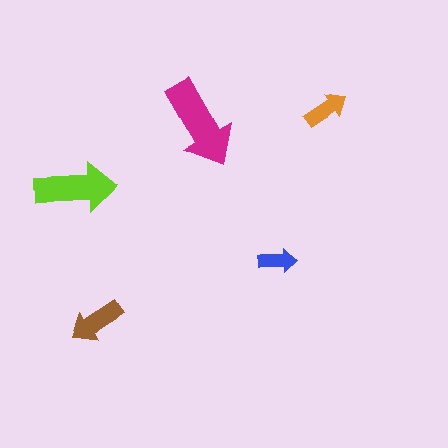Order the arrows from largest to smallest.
the magenta one, the lime one, the brown one, the orange one, the blue one.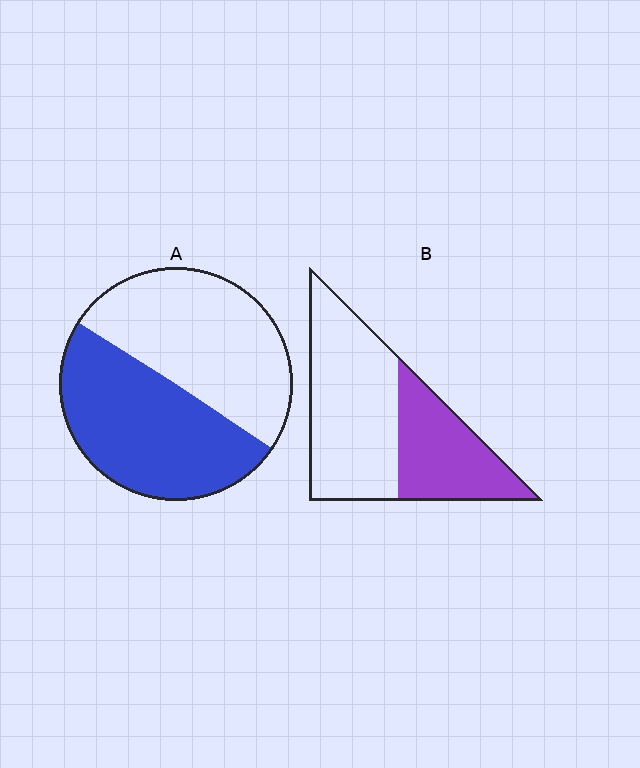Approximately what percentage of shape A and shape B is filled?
A is approximately 50% and B is approximately 40%.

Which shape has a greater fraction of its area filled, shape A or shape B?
Shape A.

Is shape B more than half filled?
No.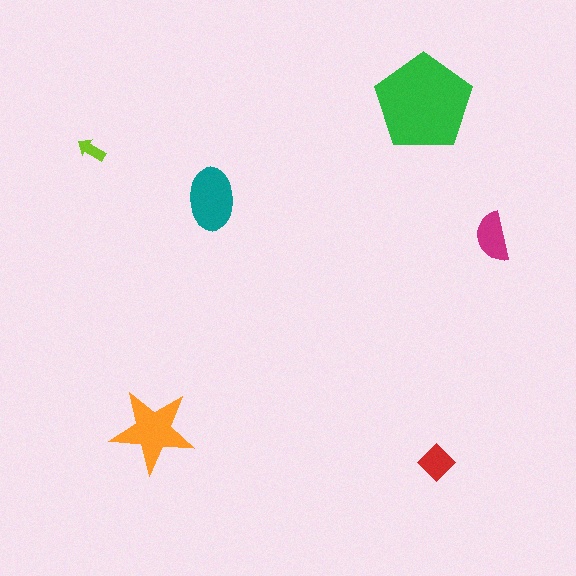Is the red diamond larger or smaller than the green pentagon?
Smaller.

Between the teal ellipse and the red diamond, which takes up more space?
The teal ellipse.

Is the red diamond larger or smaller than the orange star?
Smaller.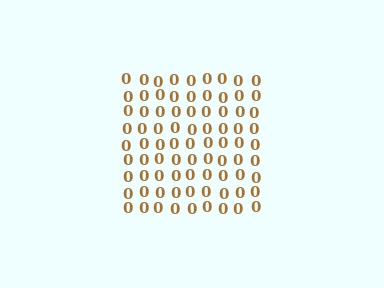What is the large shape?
The large shape is a square.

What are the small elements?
The small elements are digit 0's.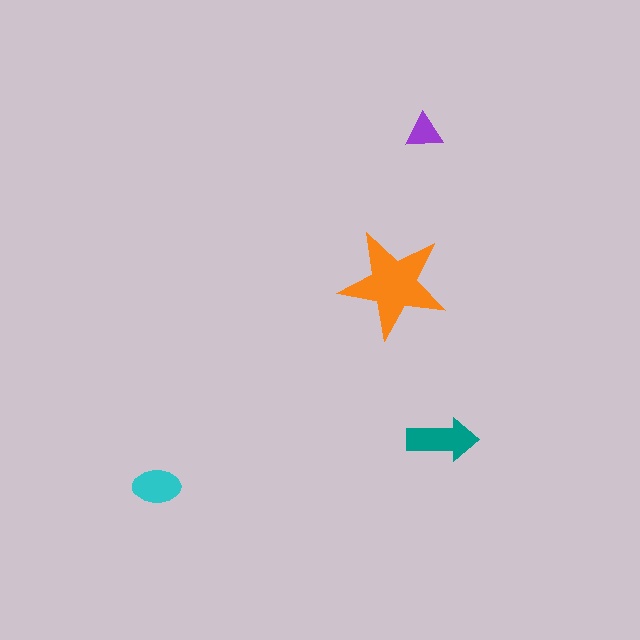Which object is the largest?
The orange star.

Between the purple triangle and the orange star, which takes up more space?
The orange star.